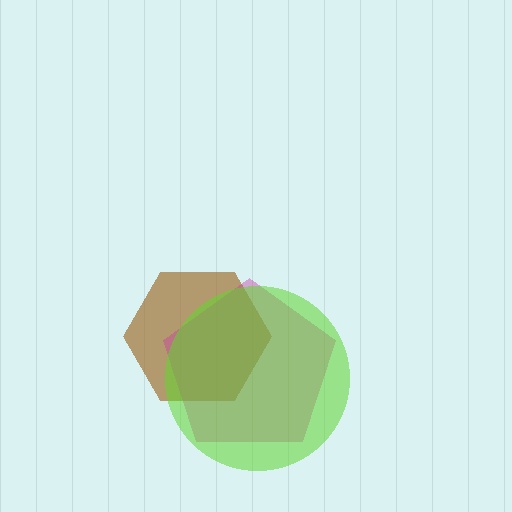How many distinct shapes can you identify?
There are 3 distinct shapes: a brown hexagon, a magenta pentagon, a lime circle.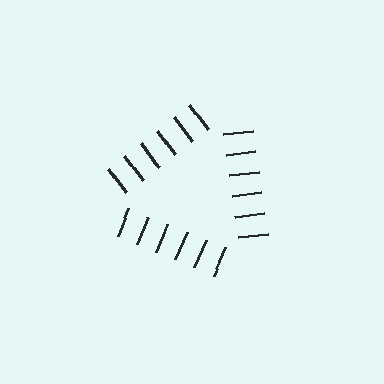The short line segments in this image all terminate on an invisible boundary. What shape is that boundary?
An illusory triangle — the line segments terminate on its edges but no continuous stroke is drawn.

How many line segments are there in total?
18 — 6 along each of the 3 edges.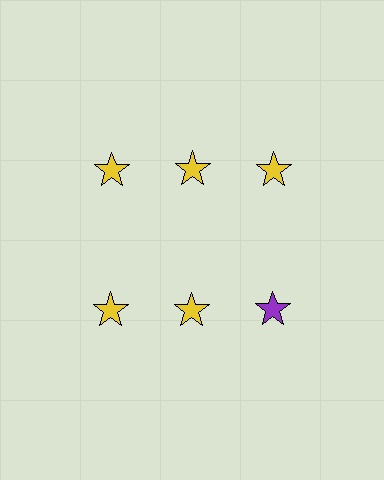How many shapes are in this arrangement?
There are 6 shapes arranged in a grid pattern.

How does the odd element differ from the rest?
It has a different color: purple instead of yellow.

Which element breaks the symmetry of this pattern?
The purple star in the second row, center column breaks the symmetry. All other shapes are yellow stars.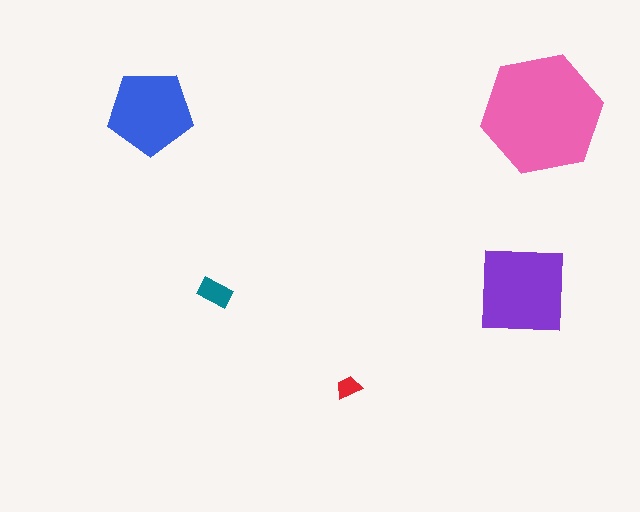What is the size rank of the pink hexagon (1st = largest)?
1st.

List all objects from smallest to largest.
The red trapezoid, the teal rectangle, the blue pentagon, the purple square, the pink hexagon.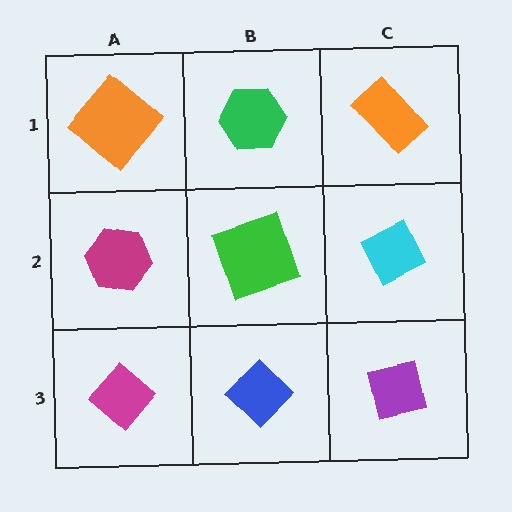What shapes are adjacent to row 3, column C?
A cyan diamond (row 2, column C), a blue diamond (row 3, column B).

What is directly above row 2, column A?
An orange diamond.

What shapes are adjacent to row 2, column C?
An orange rectangle (row 1, column C), a purple square (row 3, column C), a green square (row 2, column B).